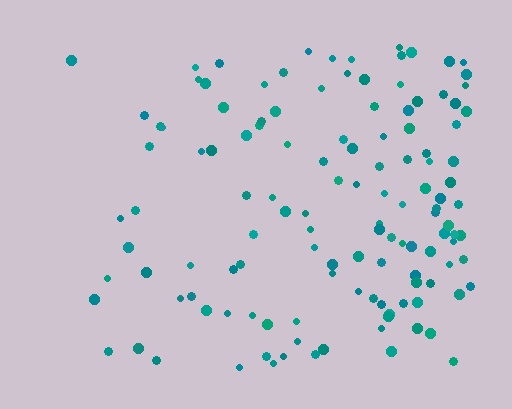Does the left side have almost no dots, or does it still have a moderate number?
Still a moderate number, just noticeably fewer than the right.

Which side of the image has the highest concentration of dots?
The right.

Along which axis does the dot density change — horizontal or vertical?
Horizontal.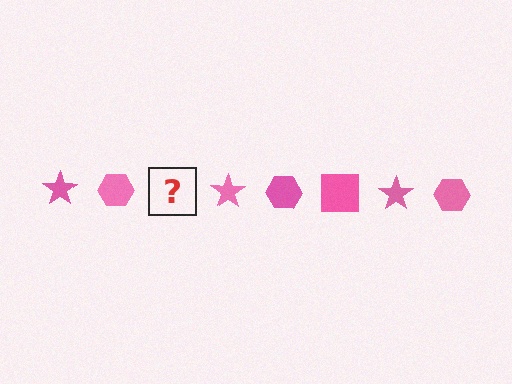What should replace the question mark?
The question mark should be replaced with a pink square.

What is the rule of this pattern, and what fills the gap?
The rule is that the pattern cycles through star, hexagon, square shapes in pink. The gap should be filled with a pink square.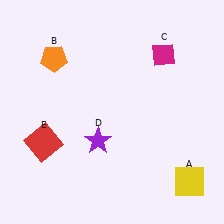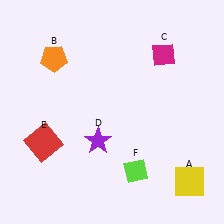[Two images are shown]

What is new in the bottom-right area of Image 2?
A lime diamond (F) was added in the bottom-right area of Image 2.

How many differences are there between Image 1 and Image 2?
There is 1 difference between the two images.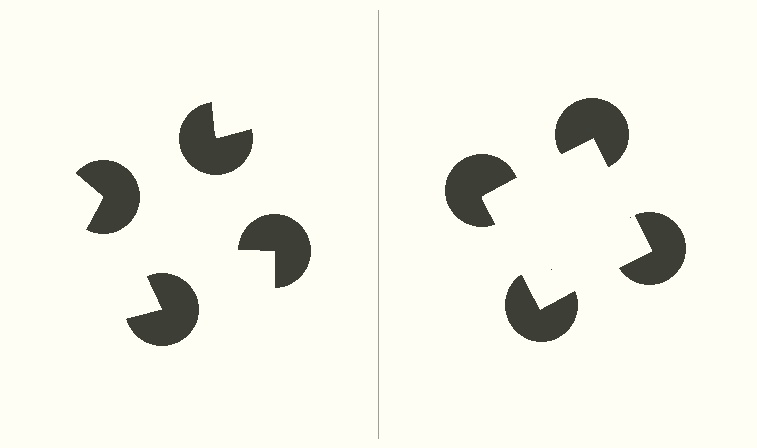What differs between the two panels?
The pac-man discs are positioned identically on both sides; only the wedge orientations differ. On the right they align to a square; on the left they are misaligned.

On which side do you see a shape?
An illusory square appears on the right side. On the left side the wedge cuts are rotated, so no coherent shape forms.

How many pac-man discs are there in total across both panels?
8 — 4 on each side.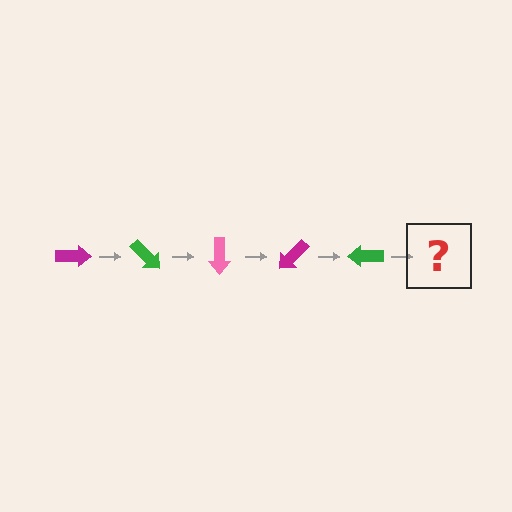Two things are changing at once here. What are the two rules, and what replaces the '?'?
The two rules are that it rotates 45 degrees each step and the color cycles through magenta, green, and pink. The '?' should be a pink arrow, rotated 225 degrees from the start.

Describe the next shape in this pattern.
It should be a pink arrow, rotated 225 degrees from the start.